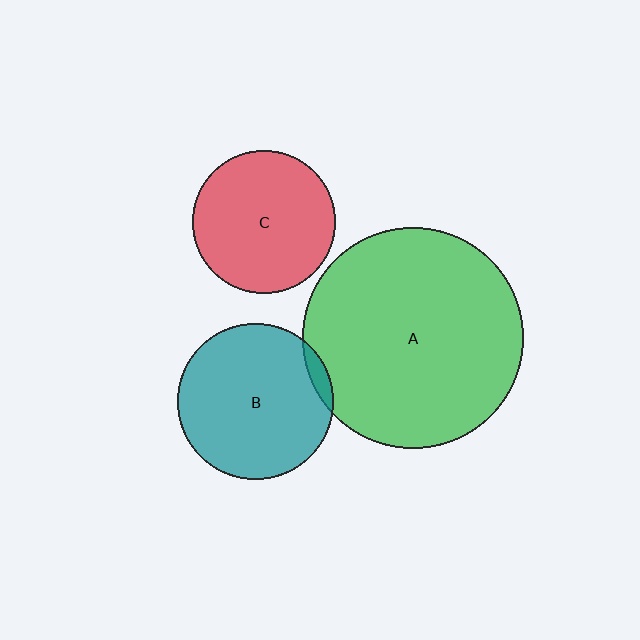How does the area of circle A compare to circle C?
Approximately 2.4 times.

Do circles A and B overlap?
Yes.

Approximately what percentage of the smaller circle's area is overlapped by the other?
Approximately 5%.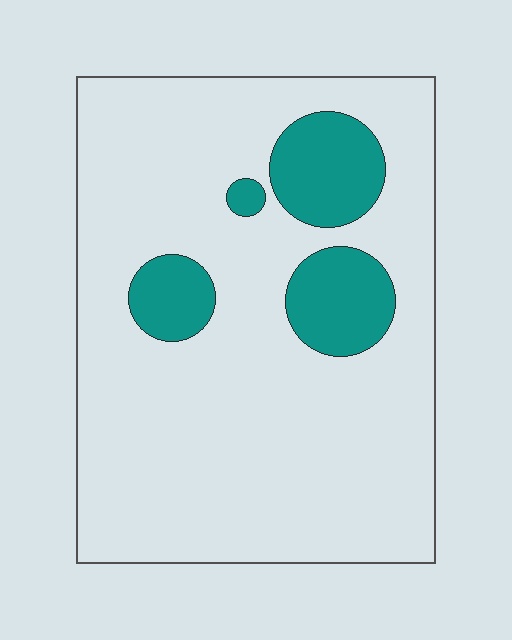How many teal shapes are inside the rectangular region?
4.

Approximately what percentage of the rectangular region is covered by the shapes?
Approximately 15%.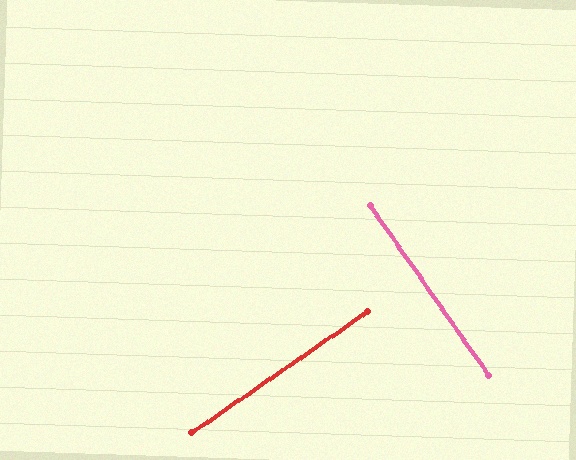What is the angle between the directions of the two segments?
Approximately 90 degrees.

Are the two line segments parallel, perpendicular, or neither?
Perpendicular — they meet at approximately 90°.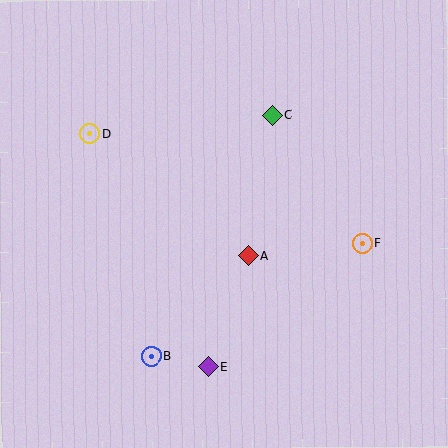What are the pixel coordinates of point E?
Point E is at (208, 367).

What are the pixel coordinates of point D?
Point D is at (90, 134).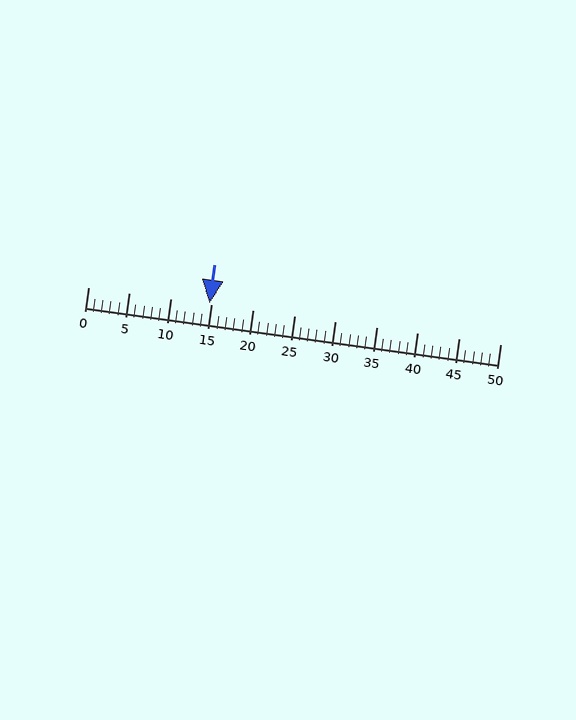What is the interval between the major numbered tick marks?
The major tick marks are spaced 5 units apart.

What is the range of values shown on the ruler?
The ruler shows values from 0 to 50.